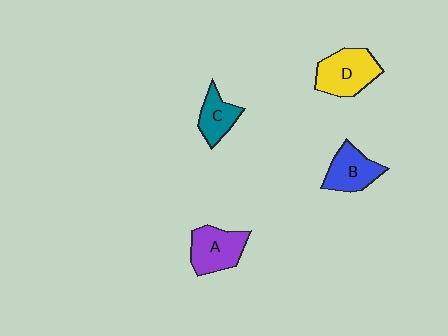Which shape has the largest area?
Shape D (yellow).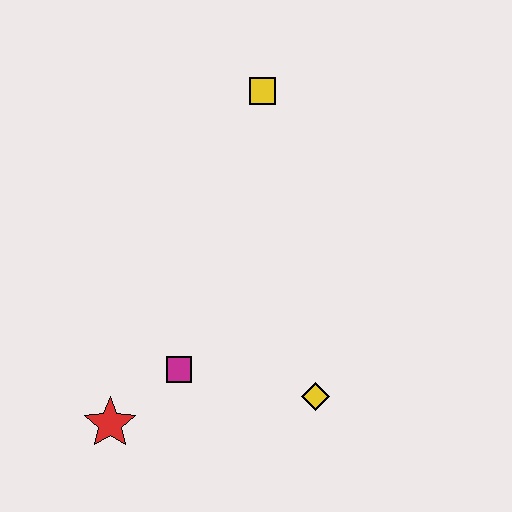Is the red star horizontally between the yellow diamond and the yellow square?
No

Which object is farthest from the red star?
The yellow square is farthest from the red star.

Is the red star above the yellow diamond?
No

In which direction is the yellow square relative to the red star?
The yellow square is above the red star.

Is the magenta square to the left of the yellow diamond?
Yes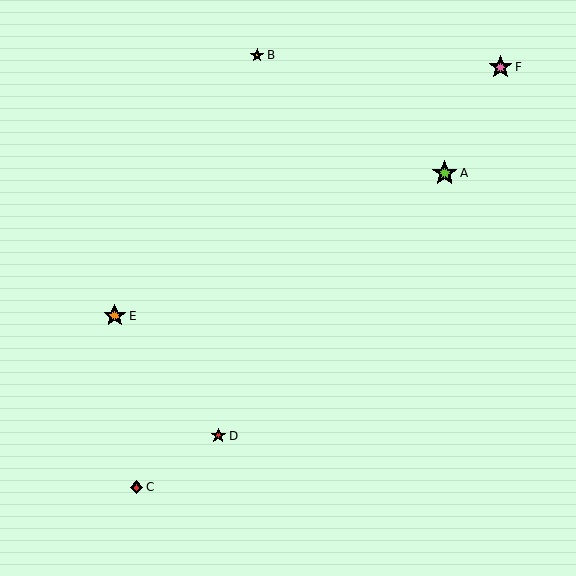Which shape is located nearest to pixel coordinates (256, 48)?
The yellow star (labeled B) at (257, 56) is nearest to that location.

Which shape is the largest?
The lime star (labeled A) is the largest.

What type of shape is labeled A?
Shape A is a lime star.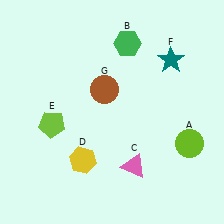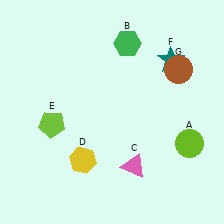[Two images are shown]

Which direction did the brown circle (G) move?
The brown circle (G) moved right.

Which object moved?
The brown circle (G) moved right.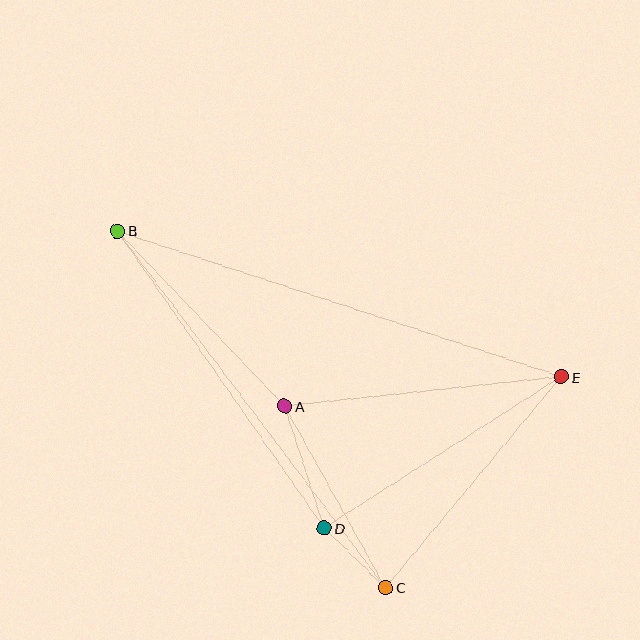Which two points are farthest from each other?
Points B and E are farthest from each other.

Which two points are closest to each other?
Points C and D are closest to each other.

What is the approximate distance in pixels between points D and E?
The distance between D and E is approximately 281 pixels.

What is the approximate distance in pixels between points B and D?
The distance between B and D is approximately 362 pixels.